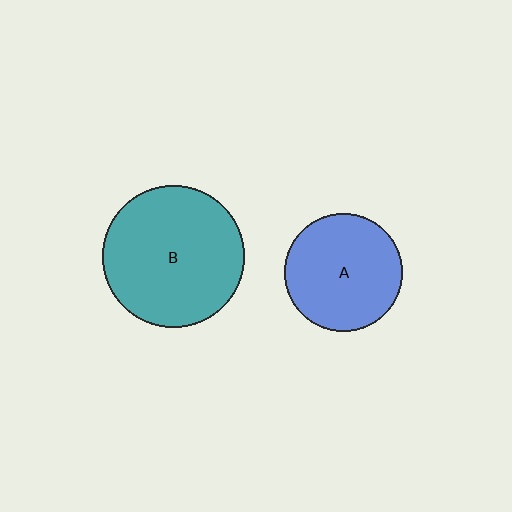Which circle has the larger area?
Circle B (teal).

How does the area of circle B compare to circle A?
Approximately 1.5 times.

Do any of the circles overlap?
No, none of the circles overlap.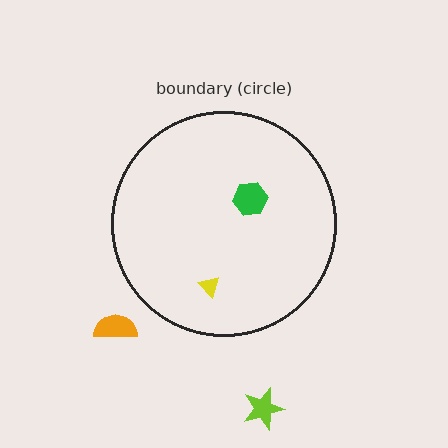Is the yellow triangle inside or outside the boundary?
Inside.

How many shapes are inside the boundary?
2 inside, 2 outside.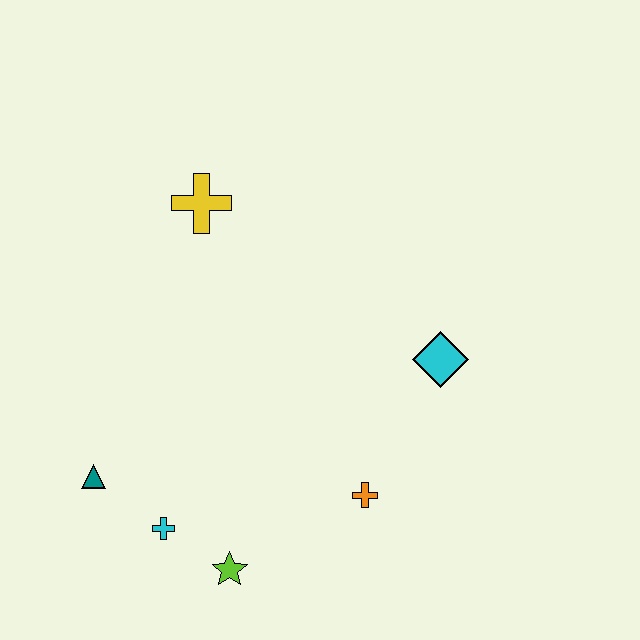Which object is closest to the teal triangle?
The cyan cross is closest to the teal triangle.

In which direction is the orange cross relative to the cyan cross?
The orange cross is to the right of the cyan cross.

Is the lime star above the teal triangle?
No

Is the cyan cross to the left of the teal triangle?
No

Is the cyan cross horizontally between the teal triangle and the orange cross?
Yes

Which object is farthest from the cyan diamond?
The teal triangle is farthest from the cyan diamond.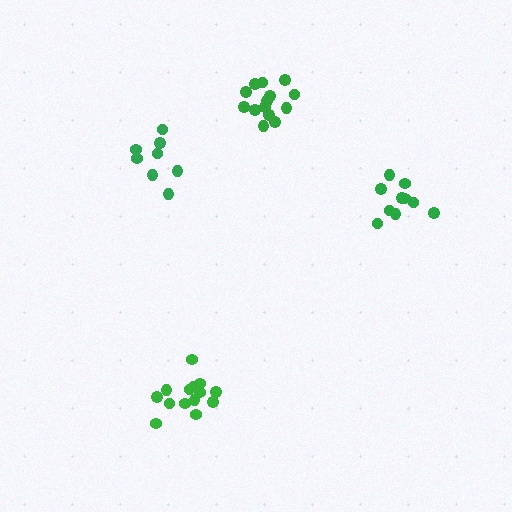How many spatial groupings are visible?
There are 4 spatial groupings.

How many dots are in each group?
Group 1: 14 dots, Group 2: 8 dots, Group 3: 10 dots, Group 4: 14 dots (46 total).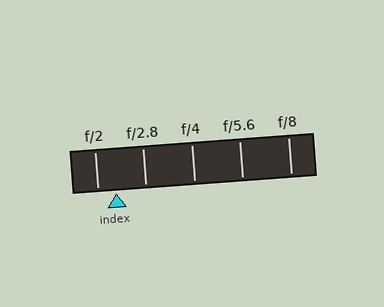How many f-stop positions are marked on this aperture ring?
There are 5 f-stop positions marked.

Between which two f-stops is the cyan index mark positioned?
The index mark is between f/2 and f/2.8.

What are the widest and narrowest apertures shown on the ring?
The widest aperture shown is f/2 and the narrowest is f/8.